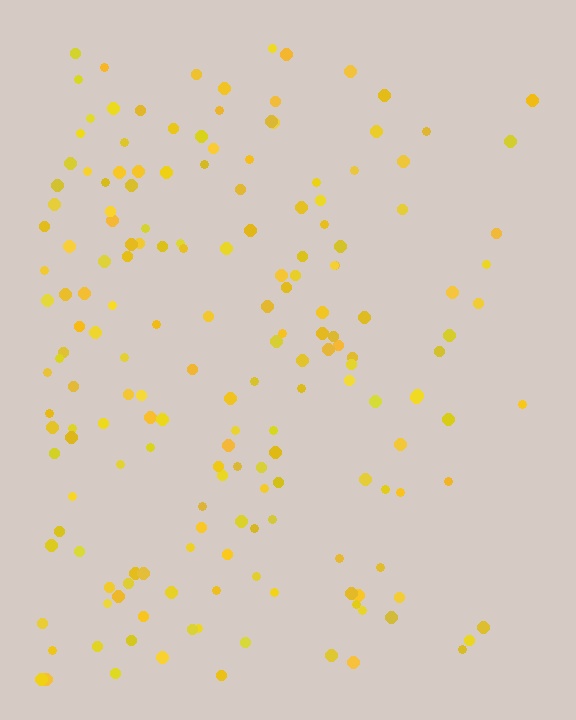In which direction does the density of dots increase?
From right to left, with the left side densest.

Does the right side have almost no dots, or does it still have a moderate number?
Still a moderate number, just noticeably fewer than the left.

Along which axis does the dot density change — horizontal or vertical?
Horizontal.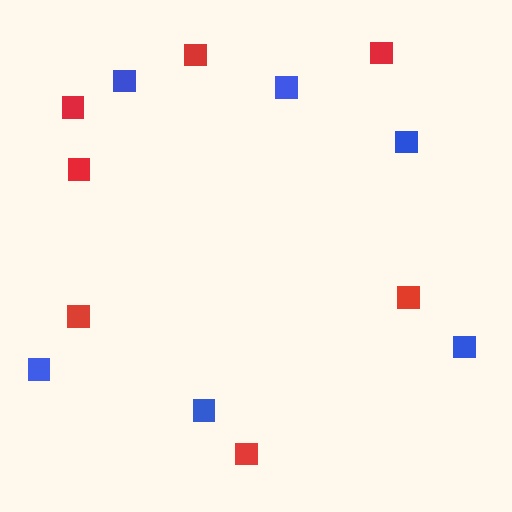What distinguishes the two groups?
There are 2 groups: one group of red squares (7) and one group of blue squares (6).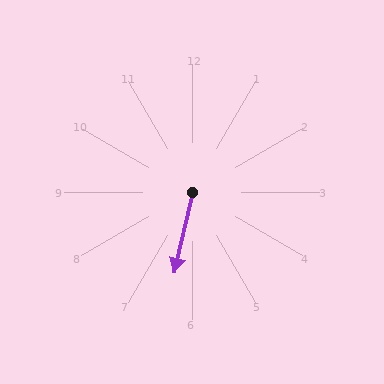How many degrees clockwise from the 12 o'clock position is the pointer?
Approximately 193 degrees.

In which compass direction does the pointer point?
South.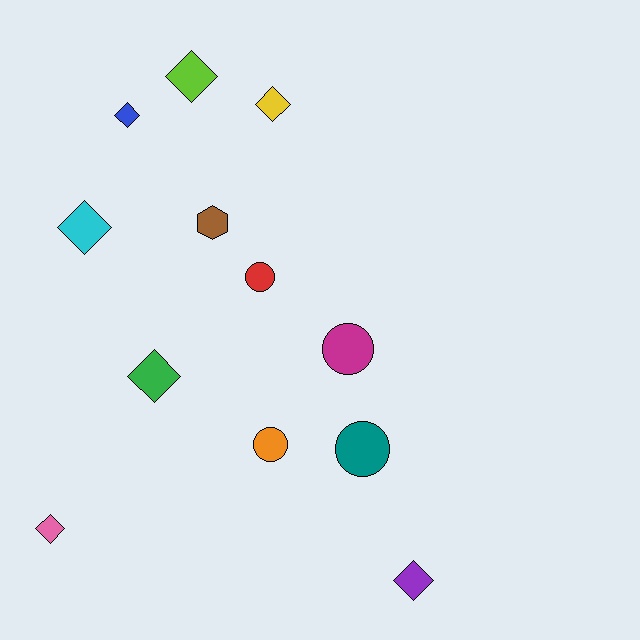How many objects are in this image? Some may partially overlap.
There are 12 objects.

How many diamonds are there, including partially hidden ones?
There are 7 diamonds.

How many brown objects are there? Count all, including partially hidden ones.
There is 1 brown object.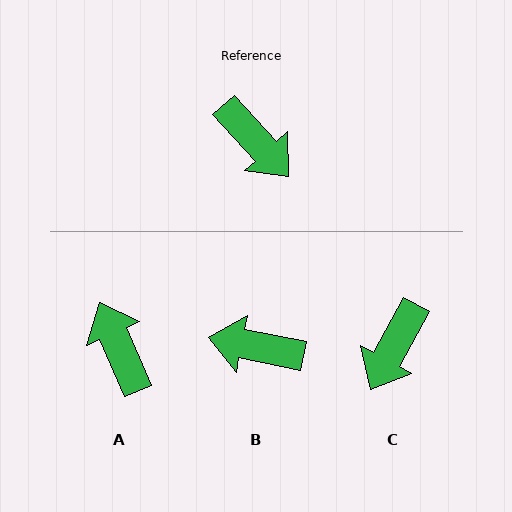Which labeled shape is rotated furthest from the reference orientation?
A, about 161 degrees away.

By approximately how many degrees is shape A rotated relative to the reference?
Approximately 161 degrees counter-clockwise.